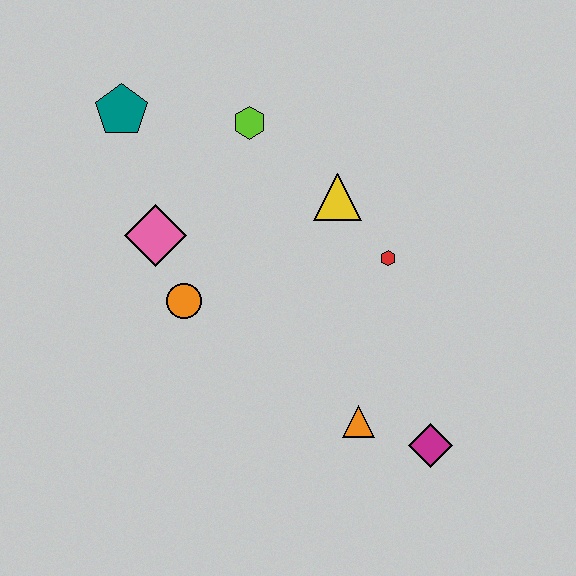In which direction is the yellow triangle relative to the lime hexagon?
The yellow triangle is to the right of the lime hexagon.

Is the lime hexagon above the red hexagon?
Yes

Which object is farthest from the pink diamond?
The magenta diamond is farthest from the pink diamond.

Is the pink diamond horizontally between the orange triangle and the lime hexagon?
No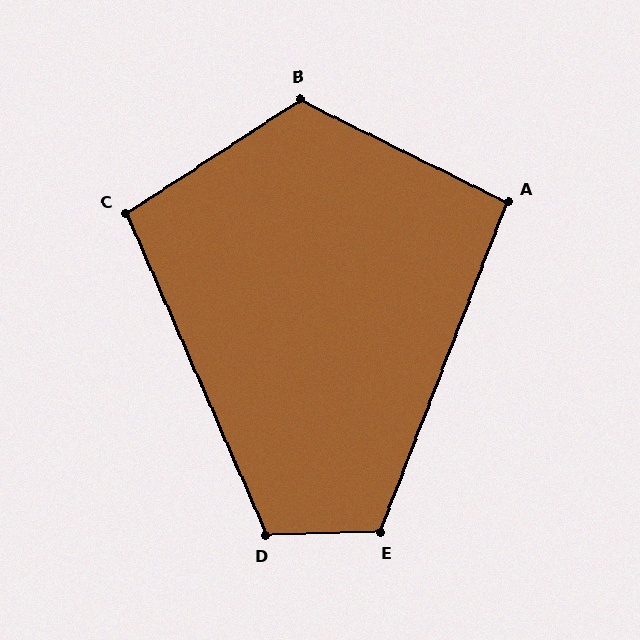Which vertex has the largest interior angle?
B, at approximately 120 degrees.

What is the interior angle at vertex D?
Approximately 113 degrees (obtuse).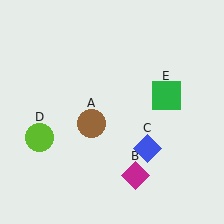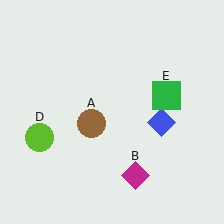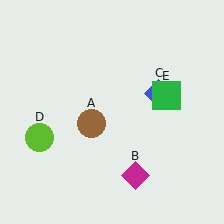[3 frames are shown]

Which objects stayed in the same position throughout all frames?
Brown circle (object A) and magenta diamond (object B) and lime circle (object D) and green square (object E) remained stationary.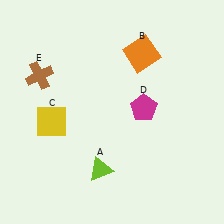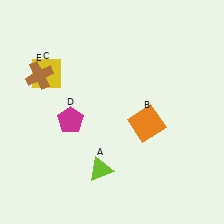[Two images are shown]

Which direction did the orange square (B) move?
The orange square (B) moved down.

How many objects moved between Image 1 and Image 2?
3 objects moved between the two images.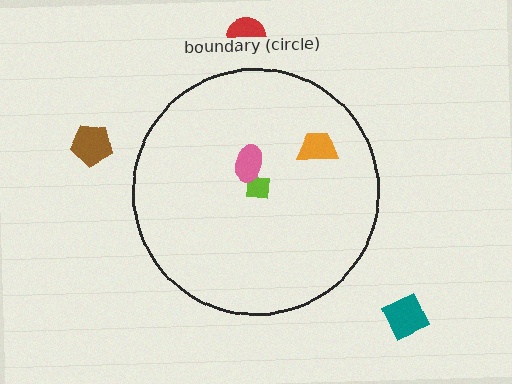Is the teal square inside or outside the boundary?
Outside.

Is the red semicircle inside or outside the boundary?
Outside.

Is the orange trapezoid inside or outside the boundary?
Inside.